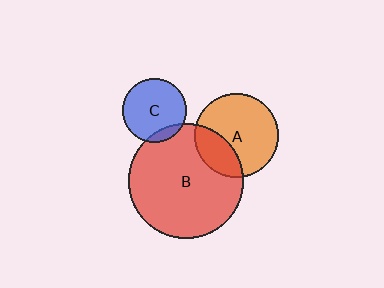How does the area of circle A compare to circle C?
Approximately 1.7 times.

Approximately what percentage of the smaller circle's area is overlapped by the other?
Approximately 10%.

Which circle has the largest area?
Circle B (red).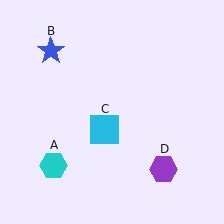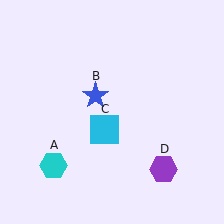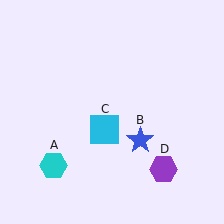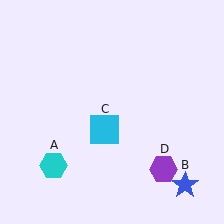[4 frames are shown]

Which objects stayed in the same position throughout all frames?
Cyan hexagon (object A) and cyan square (object C) and purple hexagon (object D) remained stationary.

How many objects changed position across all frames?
1 object changed position: blue star (object B).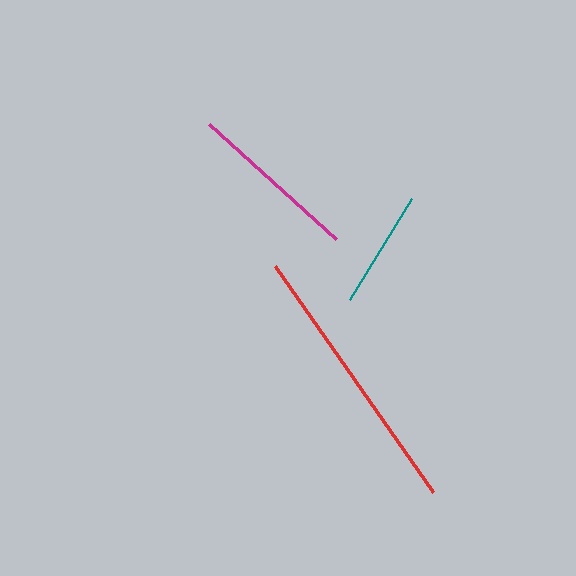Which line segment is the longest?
The red line is the longest at approximately 275 pixels.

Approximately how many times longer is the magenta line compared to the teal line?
The magenta line is approximately 1.5 times the length of the teal line.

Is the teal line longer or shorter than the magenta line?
The magenta line is longer than the teal line.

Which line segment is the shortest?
The teal line is the shortest at approximately 118 pixels.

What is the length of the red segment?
The red segment is approximately 275 pixels long.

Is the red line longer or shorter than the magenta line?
The red line is longer than the magenta line.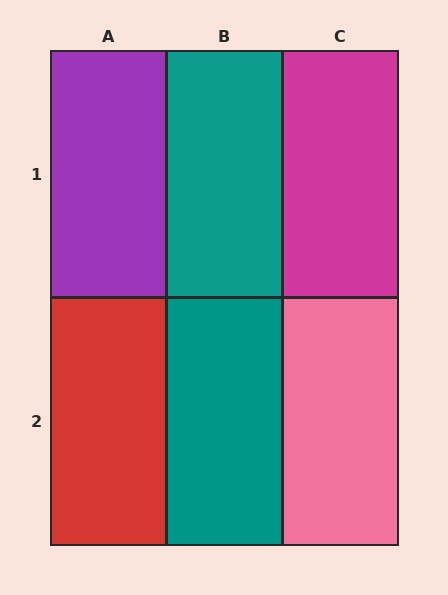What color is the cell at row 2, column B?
Teal.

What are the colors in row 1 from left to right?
Purple, teal, magenta.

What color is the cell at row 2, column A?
Red.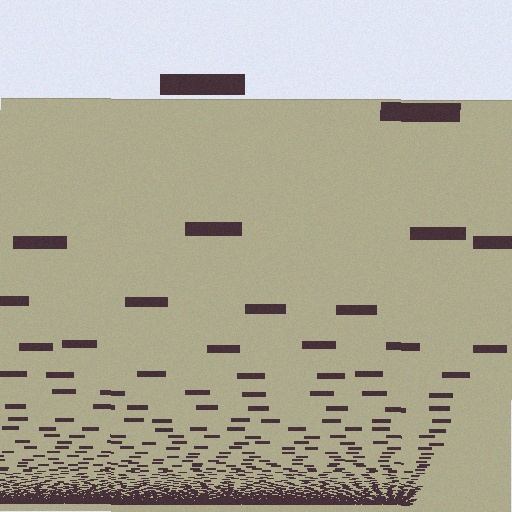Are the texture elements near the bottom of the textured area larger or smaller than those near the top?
Smaller. The gradient is inverted — elements near the bottom are smaller and denser.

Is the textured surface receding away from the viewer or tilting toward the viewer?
The surface appears to tilt toward the viewer. Texture elements get larger and sparser toward the top.